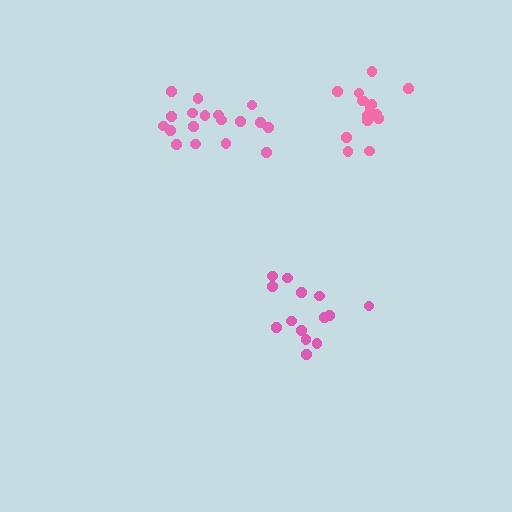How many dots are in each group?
Group 1: 15 dots, Group 2: 14 dots, Group 3: 18 dots (47 total).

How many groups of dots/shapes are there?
There are 3 groups.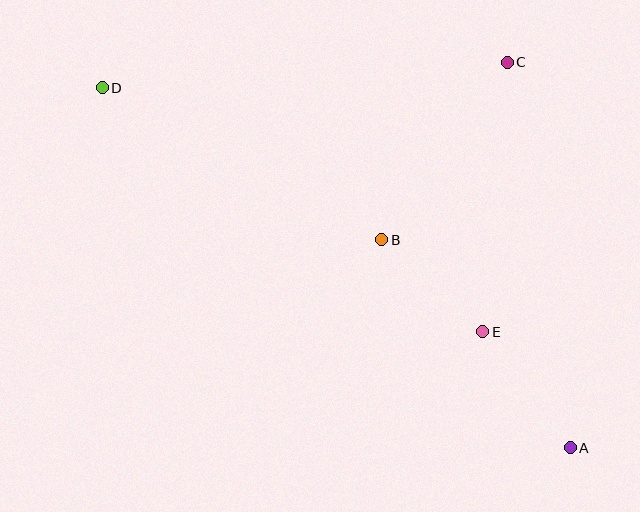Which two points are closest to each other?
Points B and E are closest to each other.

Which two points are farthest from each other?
Points A and D are farthest from each other.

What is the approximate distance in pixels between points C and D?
The distance between C and D is approximately 406 pixels.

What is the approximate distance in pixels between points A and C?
The distance between A and C is approximately 391 pixels.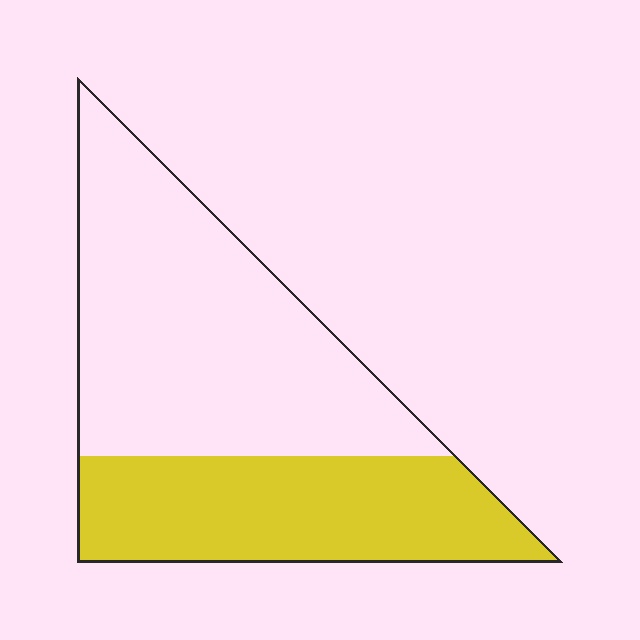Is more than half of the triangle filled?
No.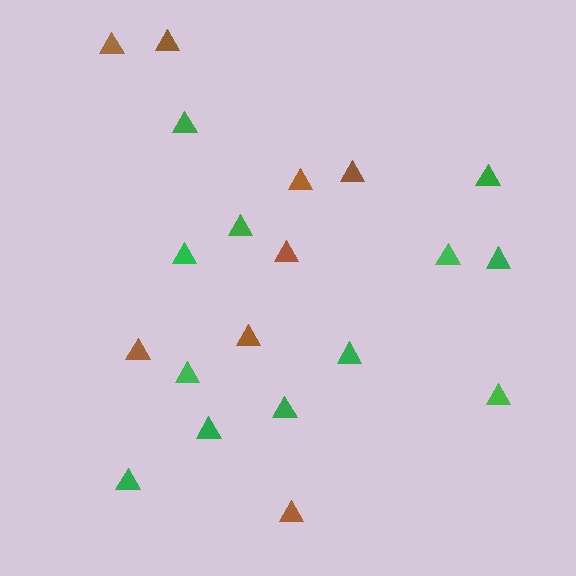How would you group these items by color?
There are 2 groups: one group of brown triangles (8) and one group of green triangles (12).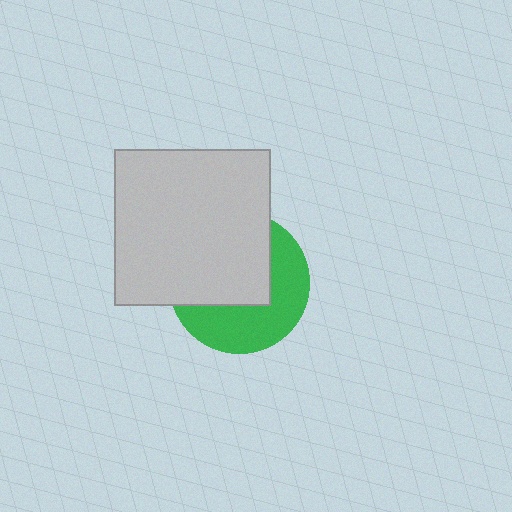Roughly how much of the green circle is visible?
About half of it is visible (roughly 47%).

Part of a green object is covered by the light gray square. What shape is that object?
It is a circle.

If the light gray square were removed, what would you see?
You would see the complete green circle.